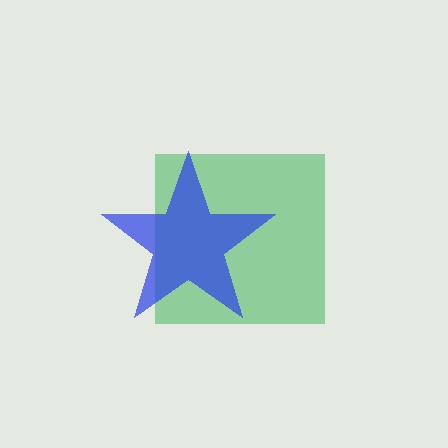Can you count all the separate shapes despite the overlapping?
Yes, there are 2 separate shapes.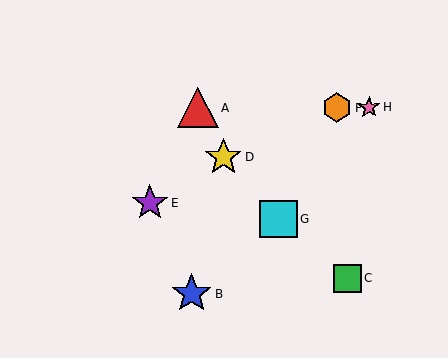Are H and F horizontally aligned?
Yes, both are at y≈107.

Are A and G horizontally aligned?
No, A is at y≈108 and G is at y≈219.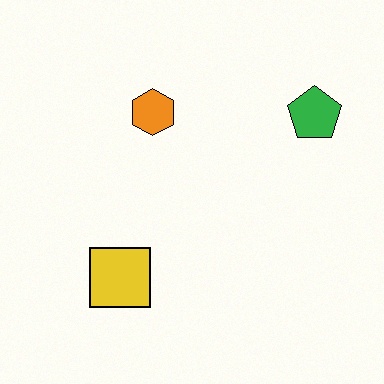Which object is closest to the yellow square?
The orange hexagon is closest to the yellow square.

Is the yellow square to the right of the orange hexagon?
No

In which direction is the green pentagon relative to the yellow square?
The green pentagon is to the right of the yellow square.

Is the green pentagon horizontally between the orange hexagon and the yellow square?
No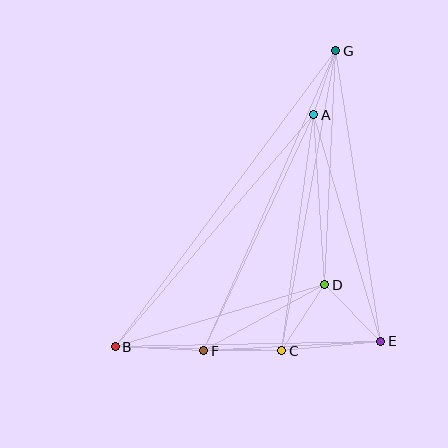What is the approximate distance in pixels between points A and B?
The distance between A and B is approximately 306 pixels.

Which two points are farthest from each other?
Points B and G are farthest from each other.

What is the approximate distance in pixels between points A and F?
The distance between A and F is approximately 260 pixels.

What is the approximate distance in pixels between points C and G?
The distance between C and G is approximately 305 pixels.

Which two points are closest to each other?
Points A and G are closest to each other.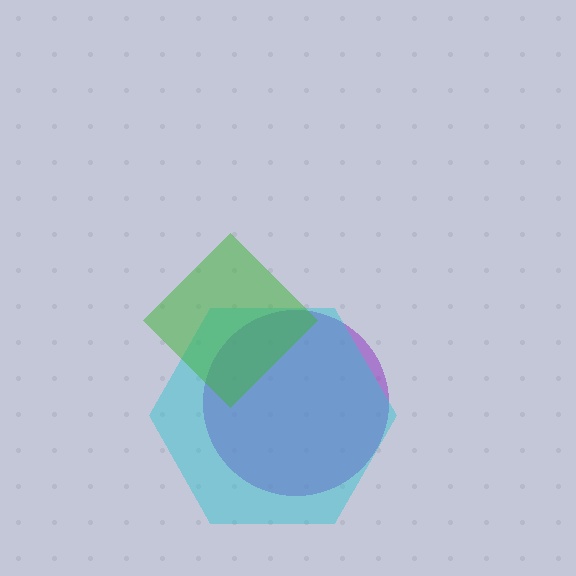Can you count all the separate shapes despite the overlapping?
Yes, there are 3 separate shapes.